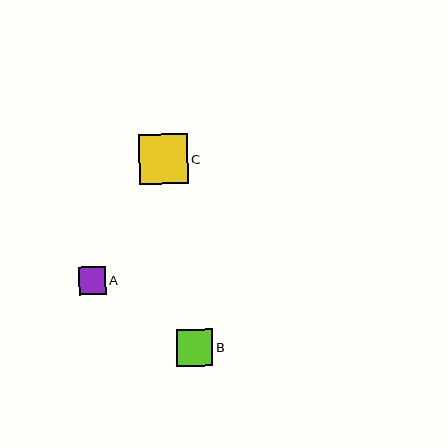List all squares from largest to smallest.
From largest to smallest: C, B, A.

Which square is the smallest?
Square A is the smallest with a size of approximately 28 pixels.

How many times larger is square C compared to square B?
Square C is approximately 1.4 times the size of square B.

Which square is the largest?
Square C is the largest with a size of approximately 49 pixels.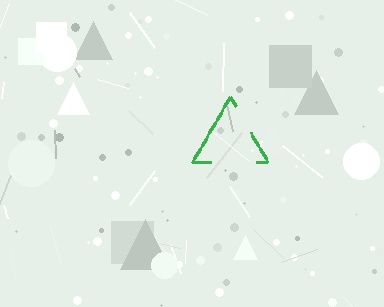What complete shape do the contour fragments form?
The contour fragments form a triangle.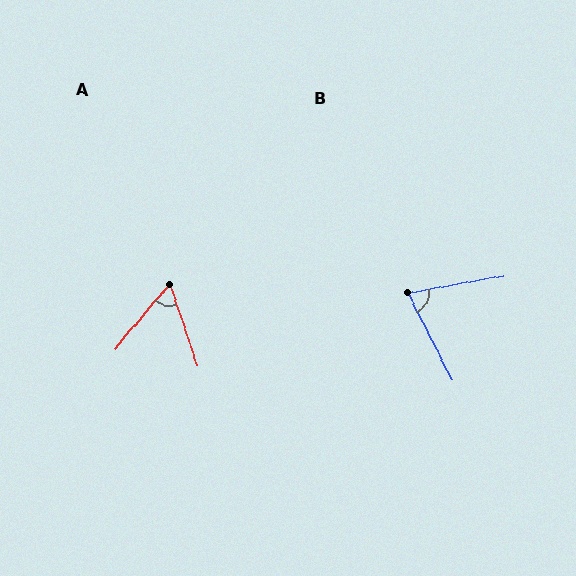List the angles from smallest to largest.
A (59°), B (73°).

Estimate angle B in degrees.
Approximately 73 degrees.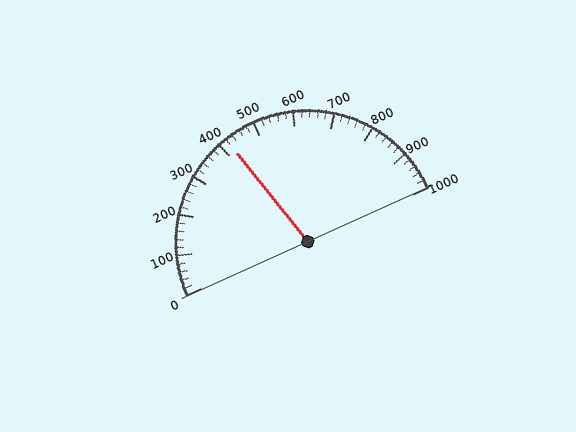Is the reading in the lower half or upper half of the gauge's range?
The reading is in the lower half of the range (0 to 1000).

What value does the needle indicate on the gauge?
The needle indicates approximately 420.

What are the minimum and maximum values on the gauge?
The gauge ranges from 0 to 1000.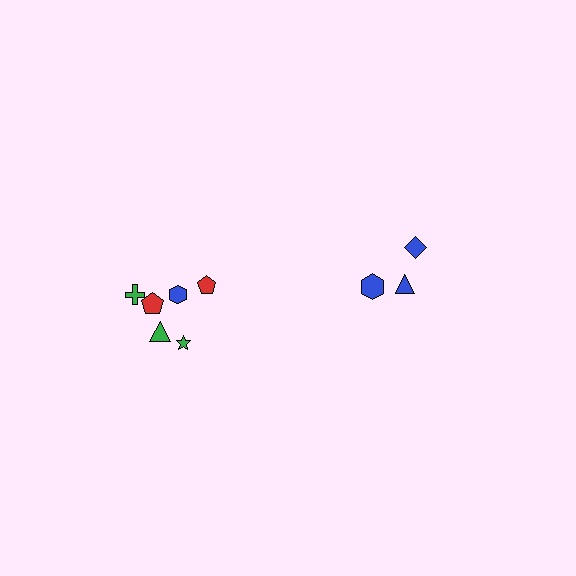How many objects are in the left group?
There are 6 objects.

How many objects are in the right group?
There are 3 objects.